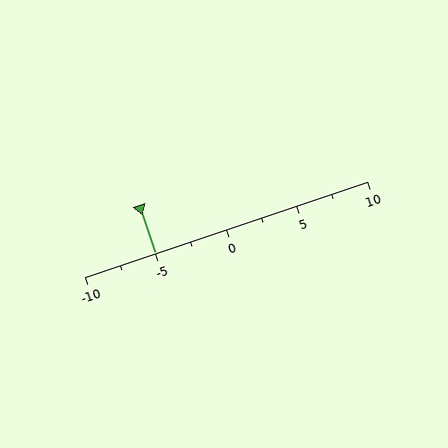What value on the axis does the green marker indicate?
The marker indicates approximately -5.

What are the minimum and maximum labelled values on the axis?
The axis runs from -10 to 10.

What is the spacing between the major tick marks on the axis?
The major ticks are spaced 5 apart.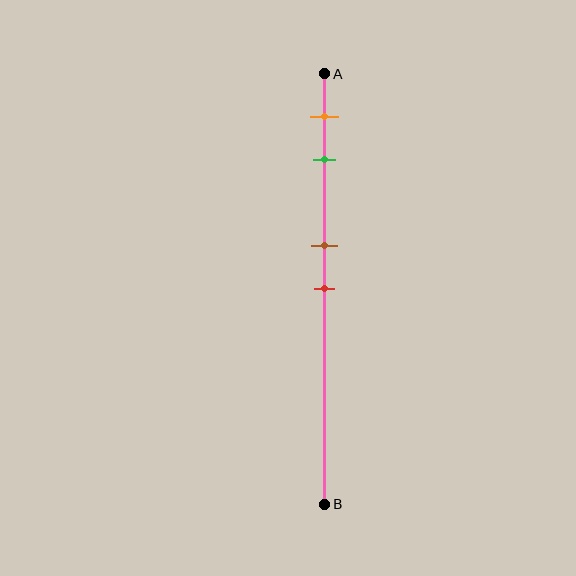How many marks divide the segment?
There are 4 marks dividing the segment.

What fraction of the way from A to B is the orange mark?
The orange mark is approximately 10% (0.1) of the way from A to B.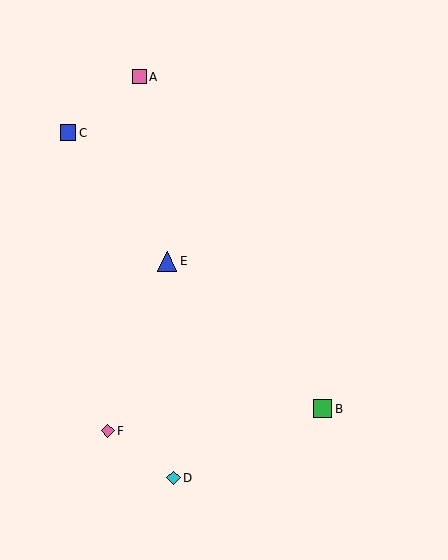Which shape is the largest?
The blue triangle (labeled E) is the largest.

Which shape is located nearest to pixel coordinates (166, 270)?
The blue triangle (labeled E) at (167, 261) is nearest to that location.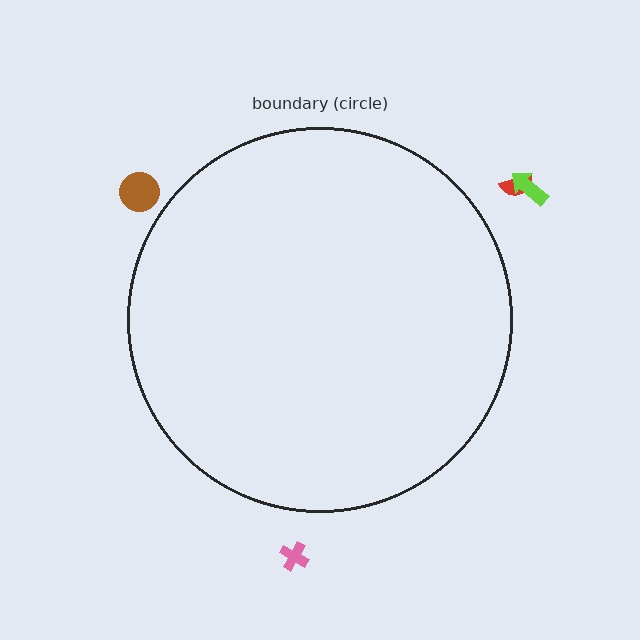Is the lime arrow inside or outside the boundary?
Outside.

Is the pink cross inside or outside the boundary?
Outside.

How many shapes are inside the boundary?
0 inside, 4 outside.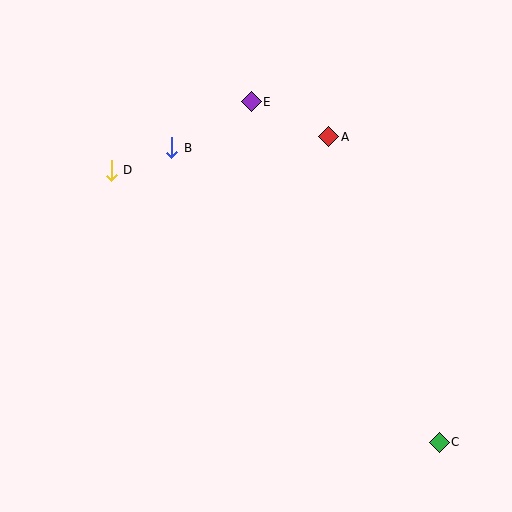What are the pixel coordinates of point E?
Point E is at (251, 102).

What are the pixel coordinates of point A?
Point A is at (329, 137).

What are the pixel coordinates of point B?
Point B is at (172, 148).